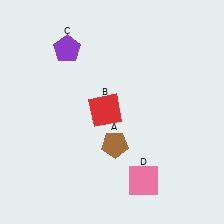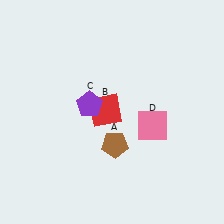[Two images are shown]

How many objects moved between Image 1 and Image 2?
2 objects moved between the two images.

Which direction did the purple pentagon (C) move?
The purple pentagon (C) moved down.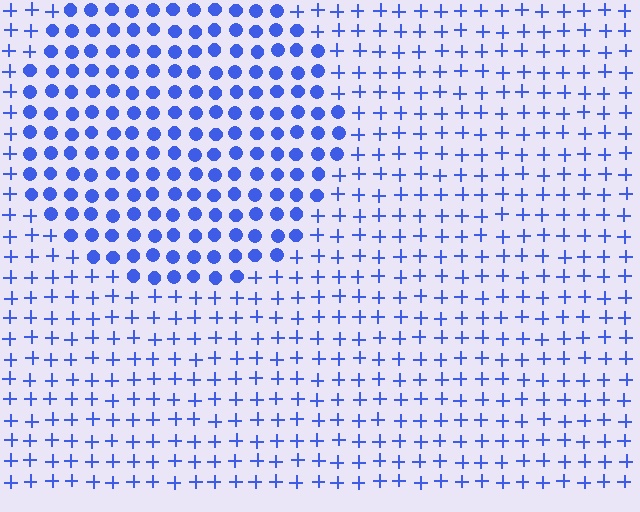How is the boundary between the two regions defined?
The boundary is defined by a change in element shape: circles inside vs. plus signs outside. All elements share the same color and spacing.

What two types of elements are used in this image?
The image uses circles inside the circle region and plus signs outside it.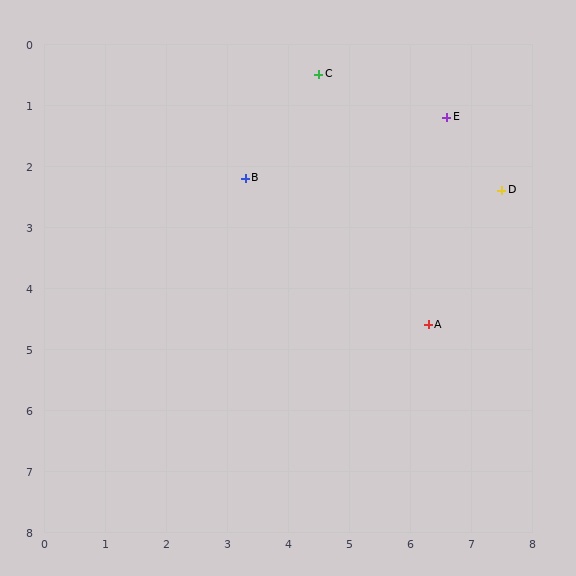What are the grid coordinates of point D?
Point D is at approximately (7.5, 2.4).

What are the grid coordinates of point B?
Point B is at approximately (3.3, 2.2).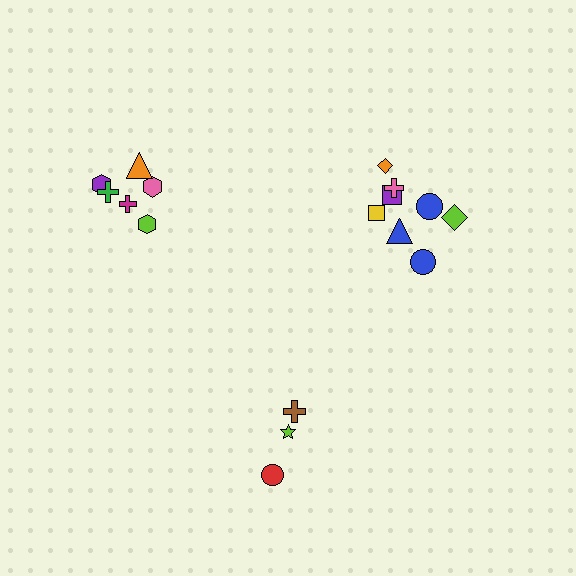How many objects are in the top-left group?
There are 6 objects.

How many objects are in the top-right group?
There are 8 objects.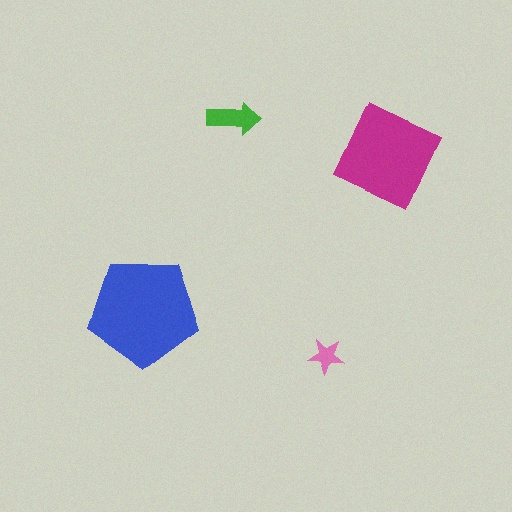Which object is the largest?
The blue pentagon.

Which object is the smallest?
The pink star.